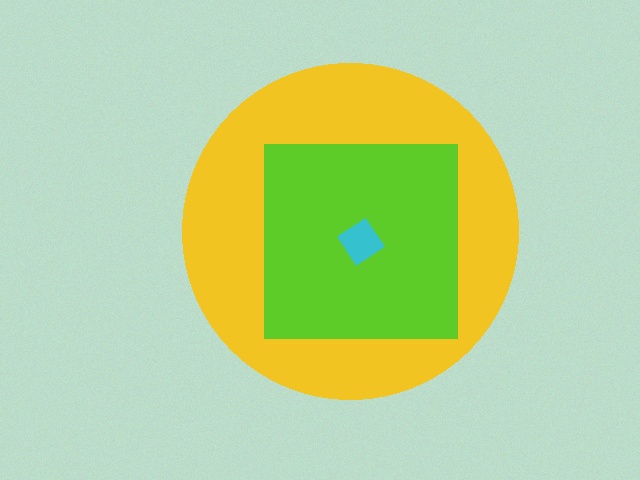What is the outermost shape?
The yellow circle.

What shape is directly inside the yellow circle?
The lime square.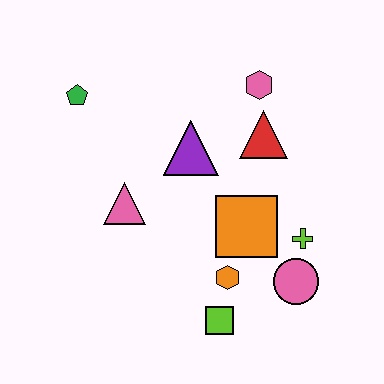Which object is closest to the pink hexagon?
The red triangle is closest to the pink hexagon.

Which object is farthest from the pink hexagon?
The lime square is farthest from the pink hexagon.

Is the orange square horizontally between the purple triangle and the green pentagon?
No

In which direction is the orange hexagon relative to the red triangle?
The orange hexagon is below the red triangle.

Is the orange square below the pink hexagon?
Yes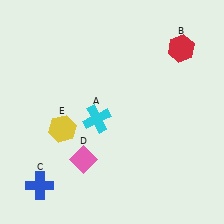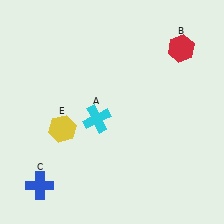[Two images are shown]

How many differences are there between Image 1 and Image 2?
There is 1 difference between the two images.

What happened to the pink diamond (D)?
The pink diamond (D) was removed in Image 2. It was in the bottom-left area of Image 1.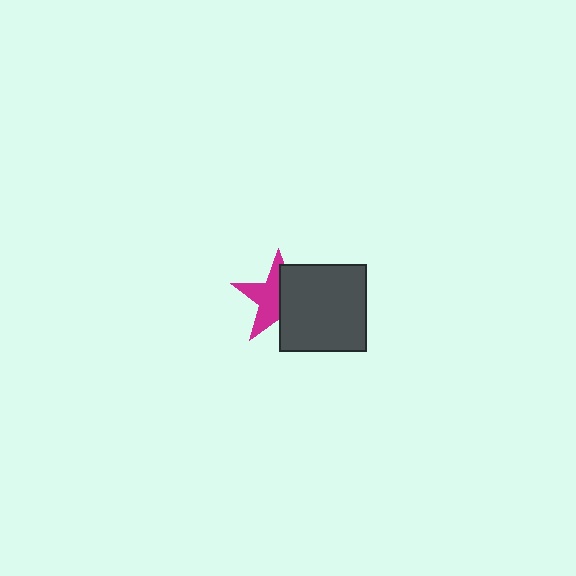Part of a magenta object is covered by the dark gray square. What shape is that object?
It is a star.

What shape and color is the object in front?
The object in front is a dark gray square.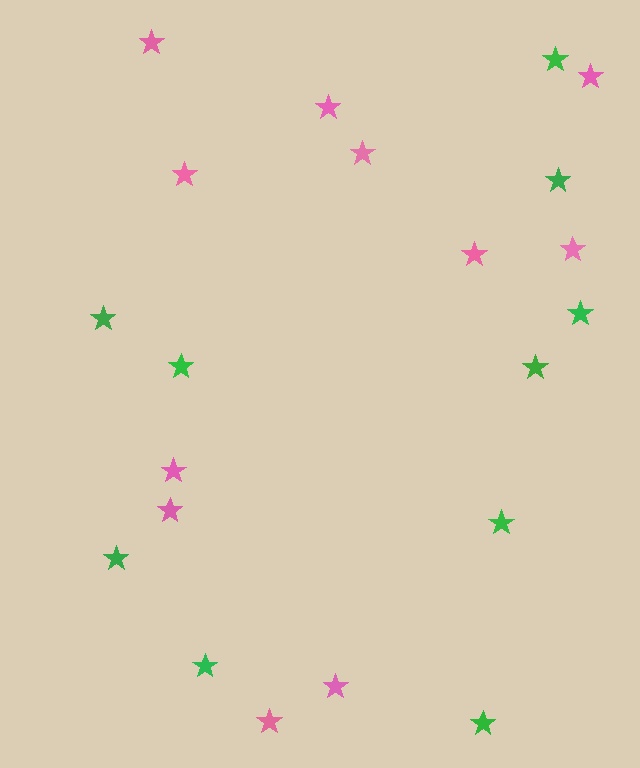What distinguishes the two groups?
There are 2 groups: one group of green stars (10) and one group of pink stars (11).